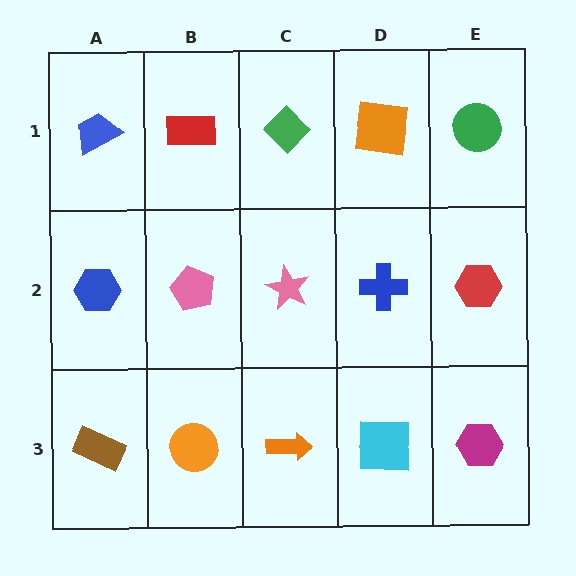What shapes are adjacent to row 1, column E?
A red hexagon (row 2, column E), an orange square (row 1, column D).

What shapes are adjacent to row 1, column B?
A pink pentagon (row 2, column B), a blue trapezoid (row 1, column A), a green diamond (row 1, column C).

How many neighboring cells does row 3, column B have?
3.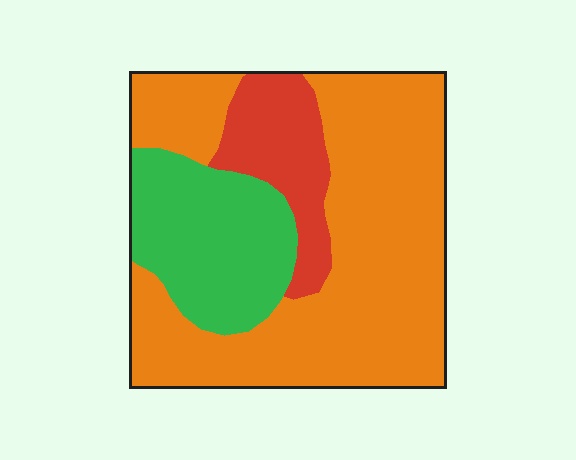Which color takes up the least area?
Red, at roughly 15%.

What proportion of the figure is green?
Green takes up less than a quarter of the figure.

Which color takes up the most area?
Orange, at roughly 65%.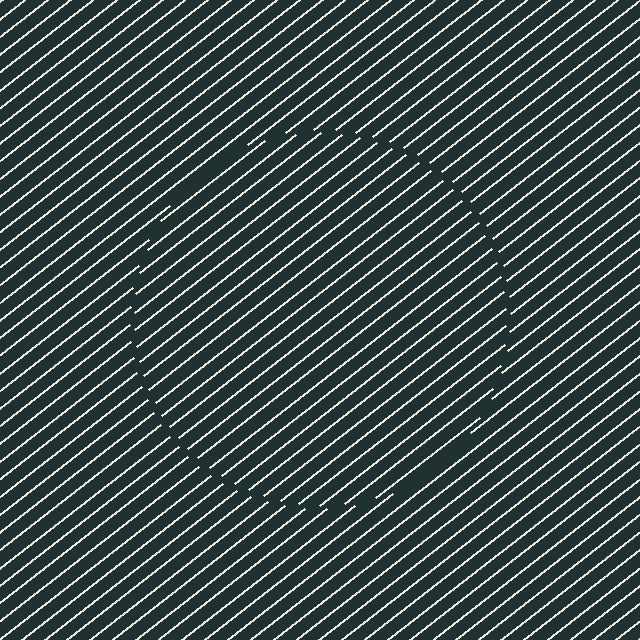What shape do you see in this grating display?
An illusory circle. The interior of the shape contains the same grating, shifted by half a period — the contour is defined by the phase discontinuity where line-ends from the inner and outer gratings abut.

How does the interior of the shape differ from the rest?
The interior of the shape contains the same grating, shifted by half a period — the contour is defined by the phase discontinuity where line-ends from the inner and outer gratings abut.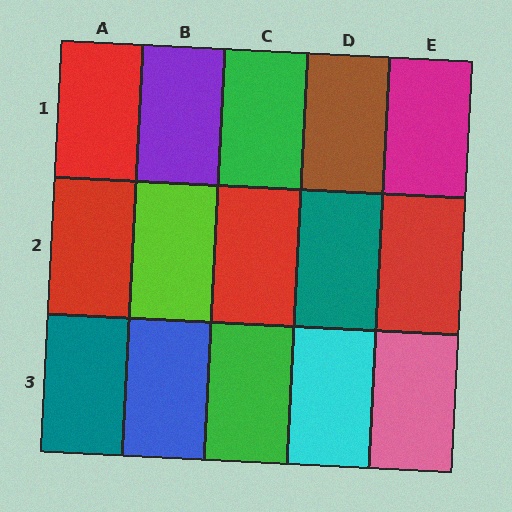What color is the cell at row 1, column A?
Red.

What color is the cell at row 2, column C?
Red.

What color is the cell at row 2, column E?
Red.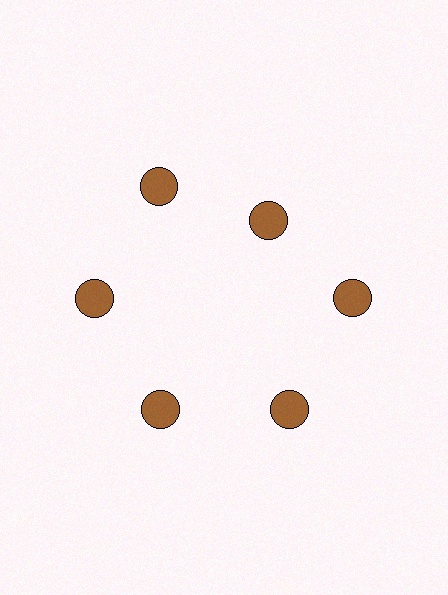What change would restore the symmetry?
The symmetry would be restored by moving it outward, back onto the ring so that all 6 circles sit at equal angles and equal distance from the center.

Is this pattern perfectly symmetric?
No. The 6 brown circles are arranged in a ring, but one element near the 1 o'clock position is pulled inward toward the center, breaking the 6-fold rotational symmetry.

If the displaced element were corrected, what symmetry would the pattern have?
It would have 6-fold rotational symmetry — the pattern would map onto itself every 60 degrees.